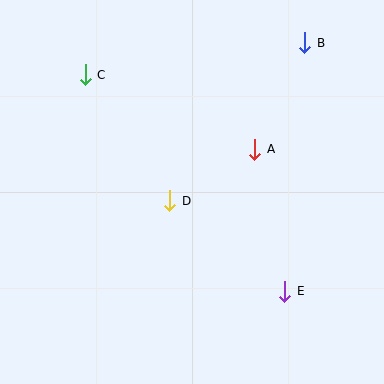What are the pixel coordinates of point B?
Point B is at (305, 43).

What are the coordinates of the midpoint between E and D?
The midpoint between E and D is at (227, 246).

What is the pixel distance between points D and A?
The distance between D and A is 100 pixels.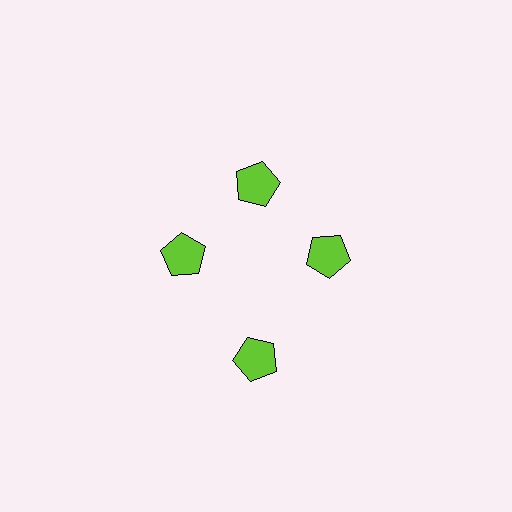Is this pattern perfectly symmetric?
No. The 4 lime pentagons are arranged in a ring, but one element near the 6 o'clock position is pushed outward from the center, breaking the 4-fold rotational symmetry.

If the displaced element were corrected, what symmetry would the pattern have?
It would have 4-fold rotational symmetry — the pattern would map onto itself every 90 degrees.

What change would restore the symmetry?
The symmetry would be restored by moving it inward, back onto the ring so that all 4 pentagons sit at equal angles and equal distance from the center.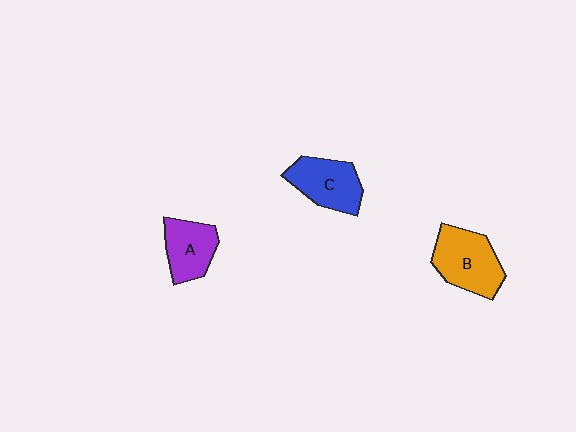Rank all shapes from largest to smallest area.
From largest to smallest: B (orange), C (blue), A (purple).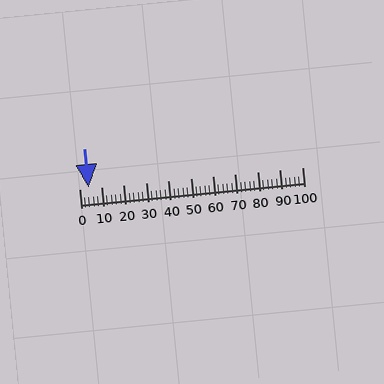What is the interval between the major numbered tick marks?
The major tick marks are spaced 10 units apart.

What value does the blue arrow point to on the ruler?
The blue arrow points to approximately 4.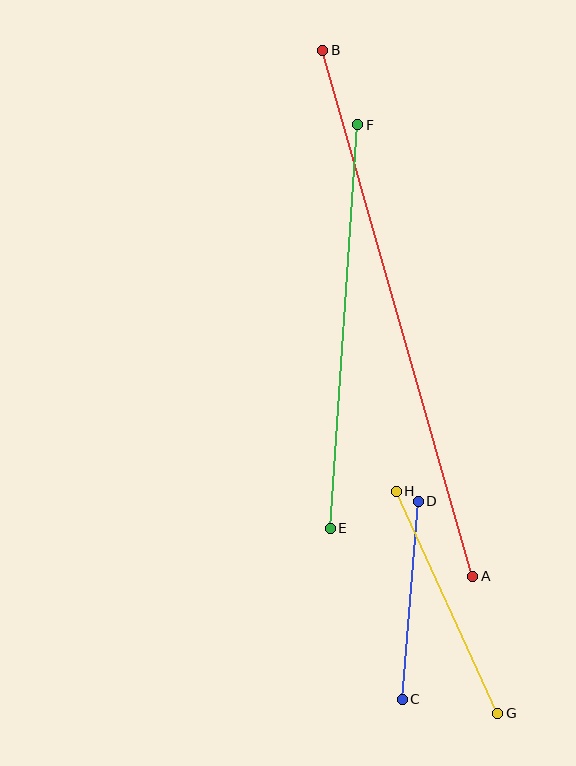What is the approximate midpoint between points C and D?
The midpoint is at approximately (410, 600) pixels.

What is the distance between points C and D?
The distance is approximately 198 pixels.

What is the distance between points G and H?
The distance is approximately 244 pixels.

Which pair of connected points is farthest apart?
Points A and B are farthest apart.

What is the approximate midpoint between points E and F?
The midpoint is at approximately (344, 326) pixels.